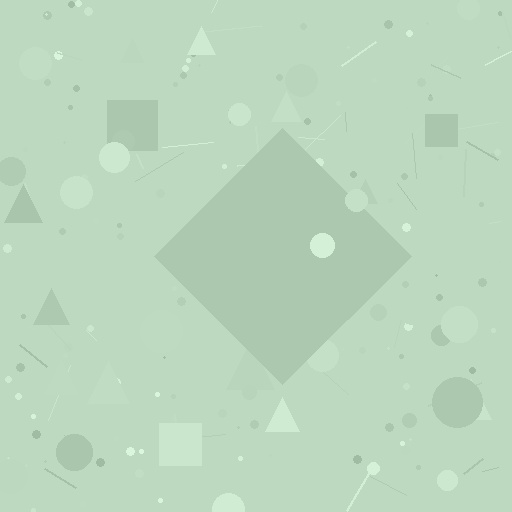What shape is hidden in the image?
A diamond is hidden in the image.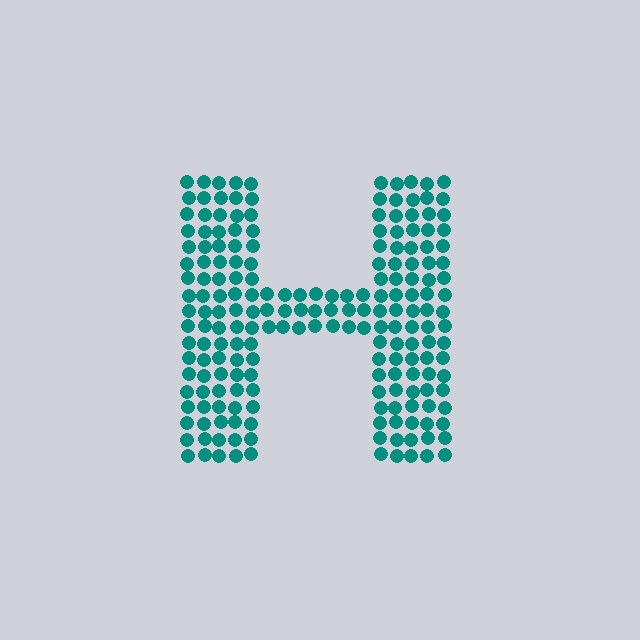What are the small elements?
The small elements are circles.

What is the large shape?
The large shape is the letter H.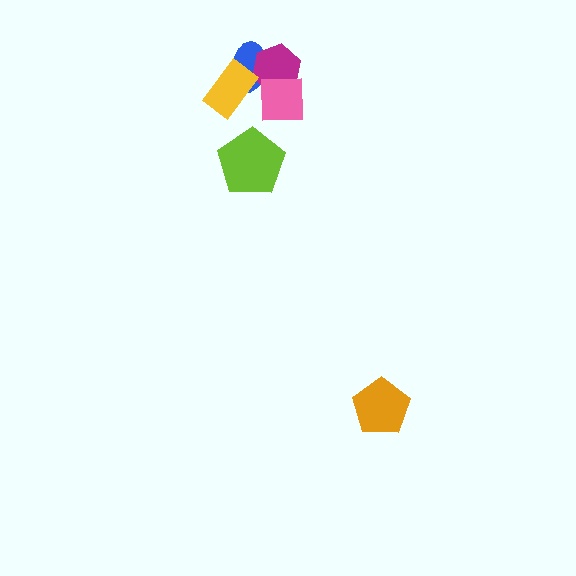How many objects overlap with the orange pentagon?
0 objects overlap with the orange pentagon.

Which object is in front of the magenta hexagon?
The pink square is in front of the magenta hexagon.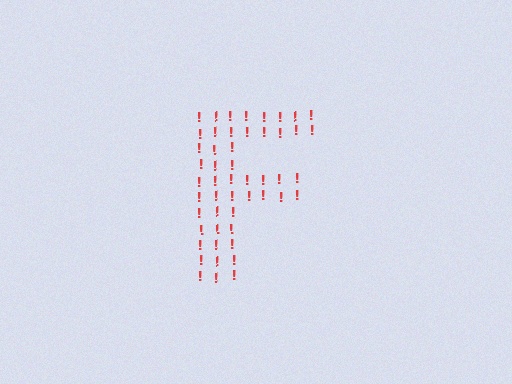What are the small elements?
The small elements are exclamation marks.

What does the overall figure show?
The overall figure shows the letter F.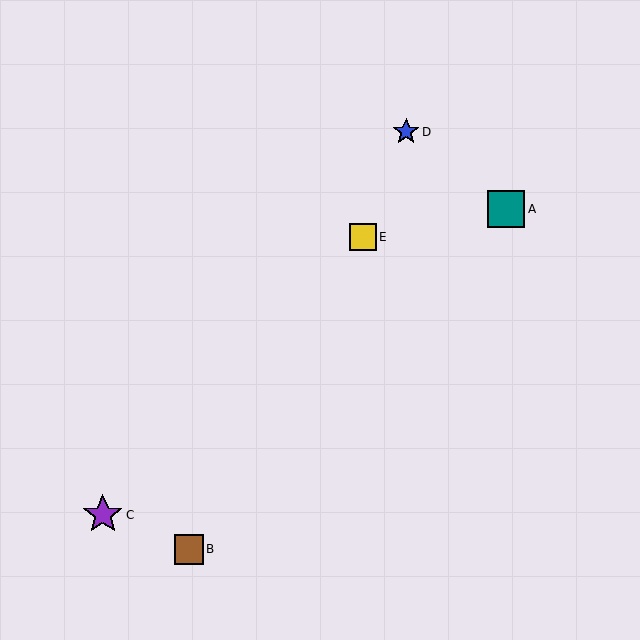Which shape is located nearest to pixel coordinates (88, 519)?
The purple star (labeled C) at (103, 515) is nearest to that location.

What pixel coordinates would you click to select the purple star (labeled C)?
Click at (103, 515) to select the purple star C.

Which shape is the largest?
The purple star (labeled C) is the largest.